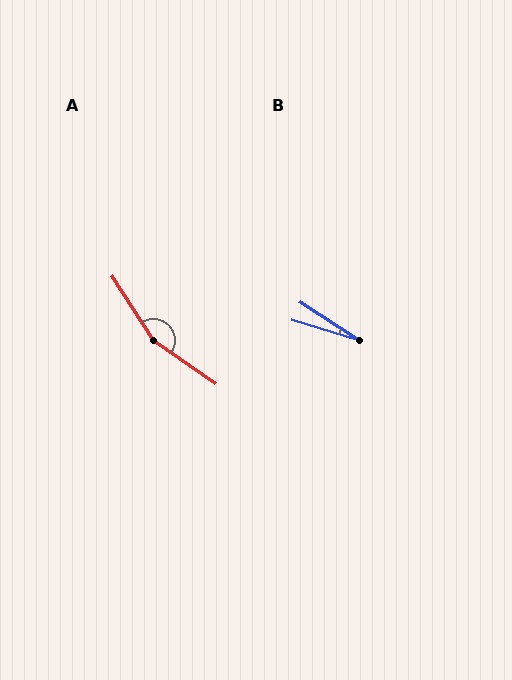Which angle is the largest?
A, at approximately 157 degrees.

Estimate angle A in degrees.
Approximately 157 degrees.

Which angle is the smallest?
B, at approximately 16 degrees.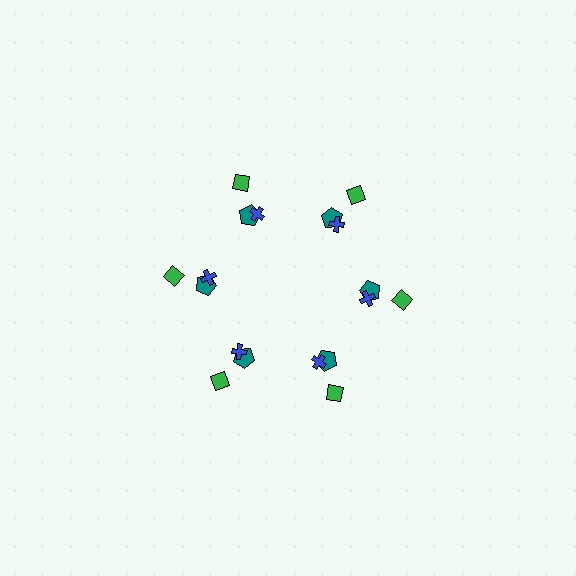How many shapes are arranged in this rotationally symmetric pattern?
There are 18 shapes, arranged in 6 groups of 3.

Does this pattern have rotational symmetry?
Yes, this pattern has 6-fold rotational symmetry. It looks the same after rotating 60 degrees around the center.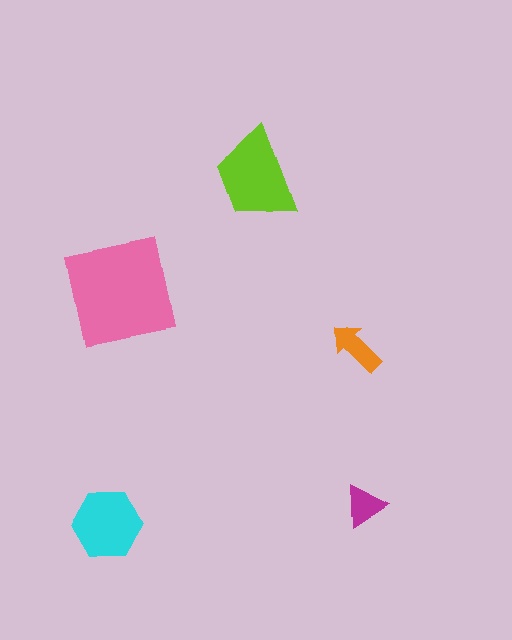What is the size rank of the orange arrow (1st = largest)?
4th.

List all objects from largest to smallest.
The pink square, the lime trapezoid, the cyan hexagon, the orange arrow, the magenta triangle.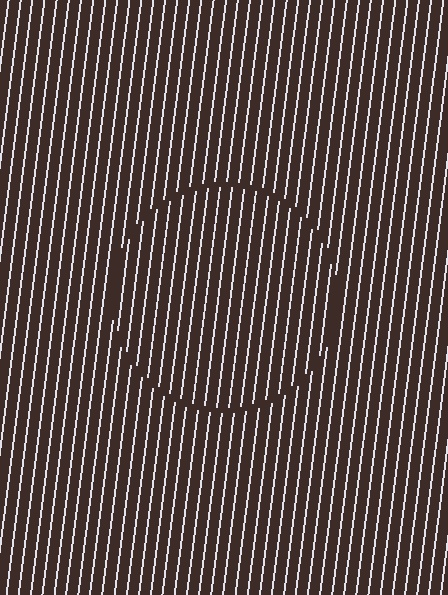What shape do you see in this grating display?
An illusory circle. The interior of the shape contains the same grating, shifted by half a period — the contour is defined by the phase discontinuity where line-ends from the inner and outer gratings abut.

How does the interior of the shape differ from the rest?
The interior of the shape contains the same grating, shifted by half a period — the contour is defined by the phase discontinuity where line-ends from the inner and outer gratings abut.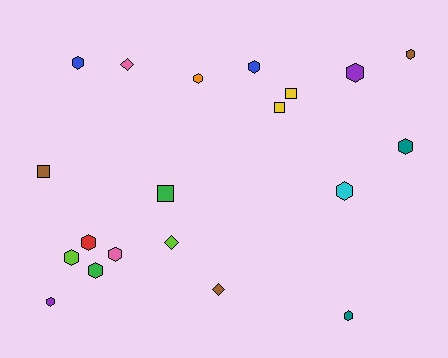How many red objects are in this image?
There is 1 red object.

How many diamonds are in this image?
There are 3 diamonds.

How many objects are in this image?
There are 20 objects.